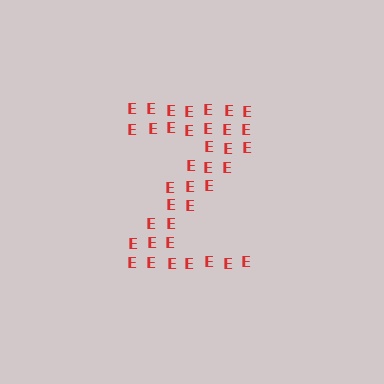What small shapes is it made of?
It is made of small letter E's.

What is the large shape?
The large shape is the letter Z.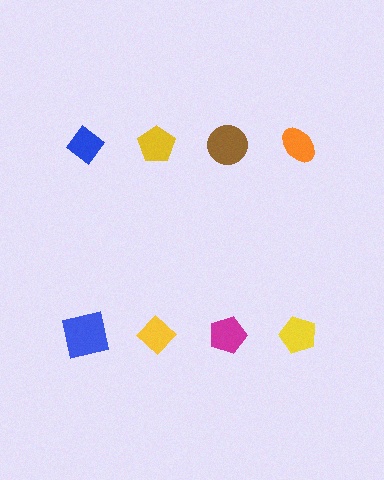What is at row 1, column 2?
A yellow pentagon.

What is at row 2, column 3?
A magenta pentagon.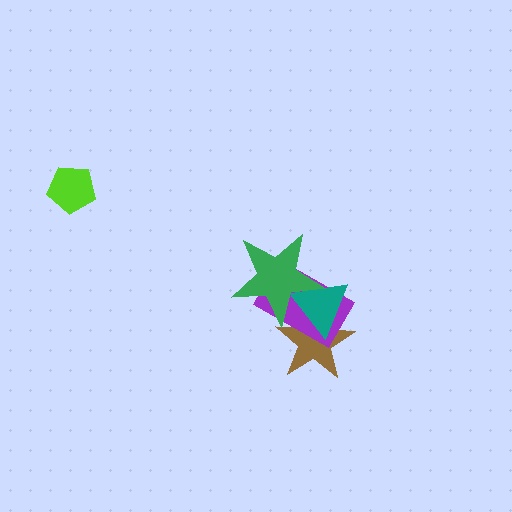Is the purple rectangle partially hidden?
Yes, it is partially covered by another shape.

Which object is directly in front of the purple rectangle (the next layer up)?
The teal triangle is directly in front of the purple rectangle.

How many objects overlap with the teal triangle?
3 objects overlap with the teal triangle.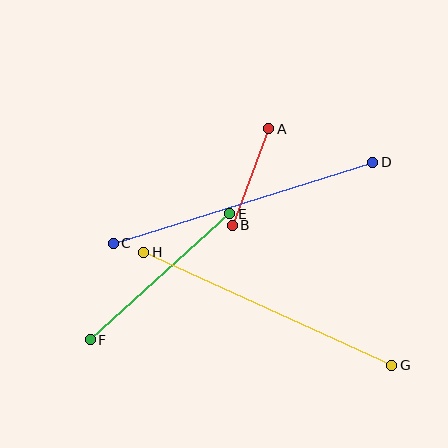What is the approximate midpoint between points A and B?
The midpoint is at approximately (251, 177) pixels.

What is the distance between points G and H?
The distance is approximately 273 pixels.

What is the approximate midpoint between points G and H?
The midpoint is at approximately (268, 309) pixels.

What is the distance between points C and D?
The distance is approximately 272 pixels.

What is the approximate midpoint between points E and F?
The midpoint is at approximately (160, 277) pixels.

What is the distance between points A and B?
The distance is approximately 103 pixels.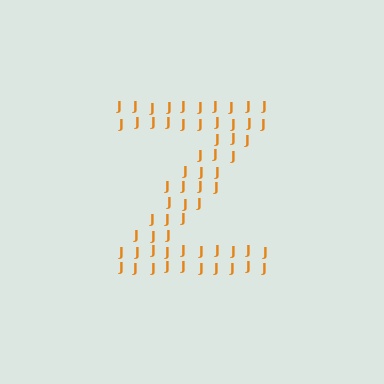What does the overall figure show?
The overall figure shows the letter Z.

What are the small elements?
The small elements are letter J's.